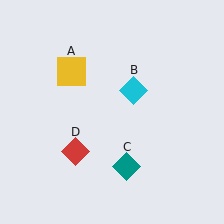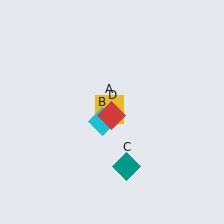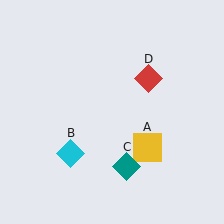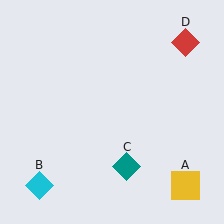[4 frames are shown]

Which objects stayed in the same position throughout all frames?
Teal diamond (object C) remained stationary.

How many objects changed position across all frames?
3 objects changed position: yellow square (object A), cyan diamond (object B), red diamond (object D).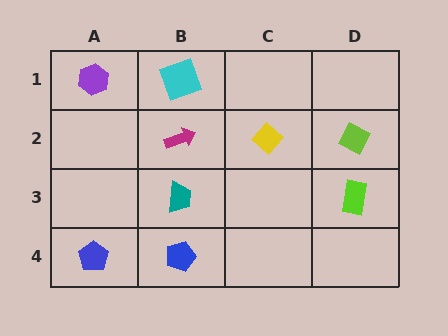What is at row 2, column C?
A yellow diamond.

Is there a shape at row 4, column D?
No, that cell is empty.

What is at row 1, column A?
A purple hexagon.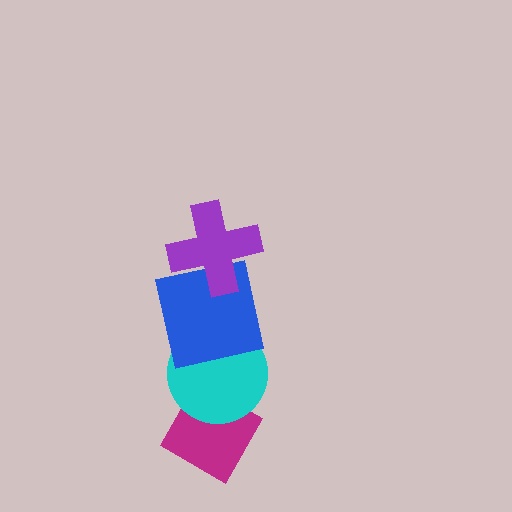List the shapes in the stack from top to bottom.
From top to bottom: the purple cross, the blue square, the cyan circle, the magenta diamond.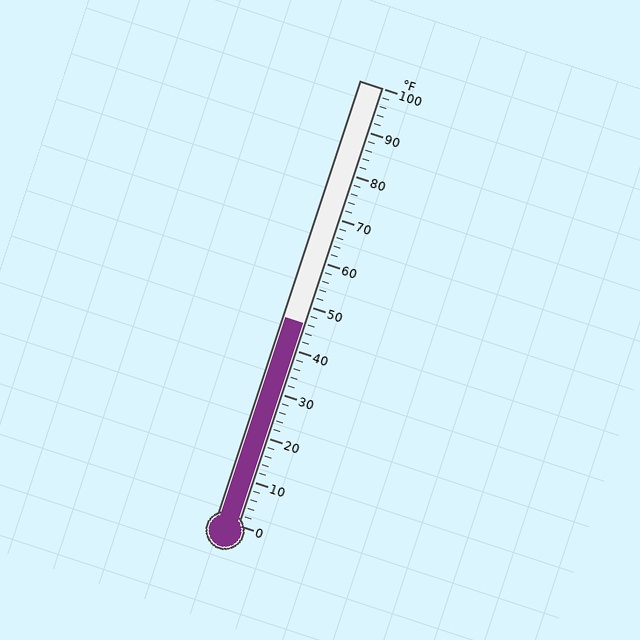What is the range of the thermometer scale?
The thermometer scale ranges from 0°F to 100°F.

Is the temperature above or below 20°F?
The temperature is above 20°F.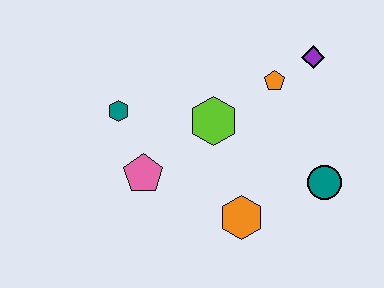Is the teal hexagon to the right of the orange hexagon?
No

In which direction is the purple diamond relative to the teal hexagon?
The purple diamond is to the right of the teal hexagon.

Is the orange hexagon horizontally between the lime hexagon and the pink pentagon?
No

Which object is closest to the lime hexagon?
The orange pentagon is closest to the lime hexagon.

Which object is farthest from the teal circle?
The teal hexagon is farthest from the teal circle.